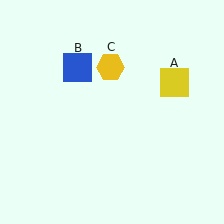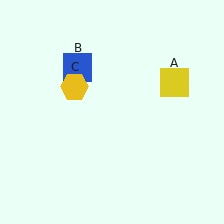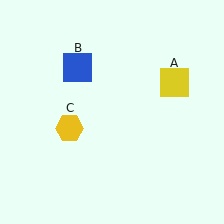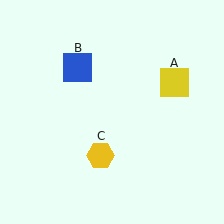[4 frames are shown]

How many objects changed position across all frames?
1 object changed position: yellow hexagon (object C).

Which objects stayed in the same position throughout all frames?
Yellow square (object A) and blue square (object B) remained stationary.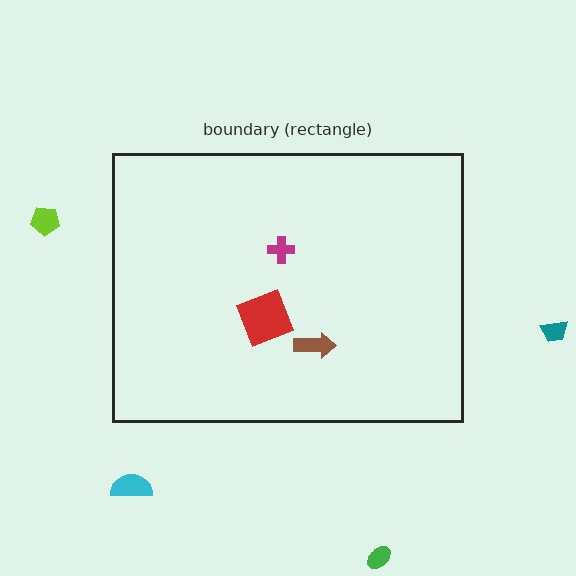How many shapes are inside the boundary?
3 inside, 4 outside.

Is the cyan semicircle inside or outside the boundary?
Outside.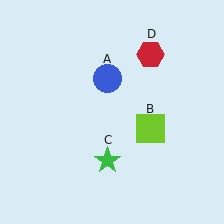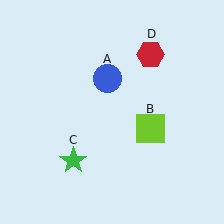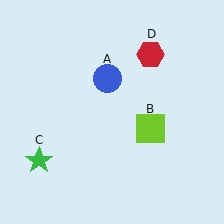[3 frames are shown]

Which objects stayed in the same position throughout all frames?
Blue circle (object A) and lime square (object B) and red hexagon (object D) remained stationary.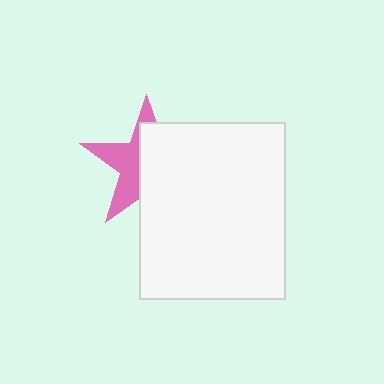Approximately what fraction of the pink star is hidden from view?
Roughly 57% of the pink star is hidden behind the white rectangle.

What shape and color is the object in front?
The object in front is a white rectangle.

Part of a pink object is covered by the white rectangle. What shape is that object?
It is a star.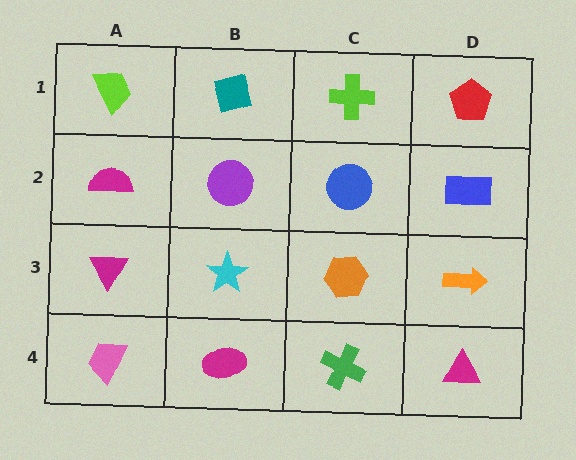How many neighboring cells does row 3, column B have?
4.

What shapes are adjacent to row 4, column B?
A cyan star (row 3, column B), a pink trapezoid (row 4, column A), a green cross (row 4, column C).